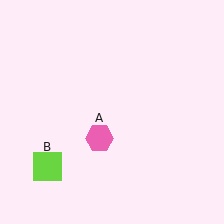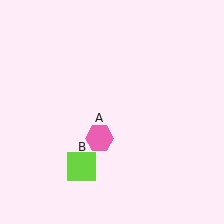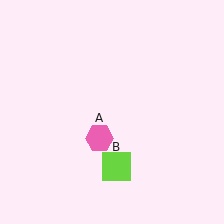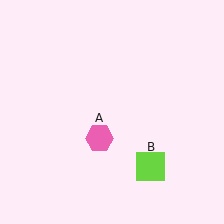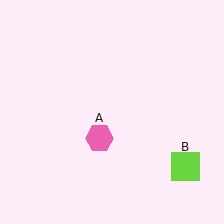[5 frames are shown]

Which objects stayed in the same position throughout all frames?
Pink hexagon (object A) remained stationary.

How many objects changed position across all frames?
1 object changed position: lime square (object B).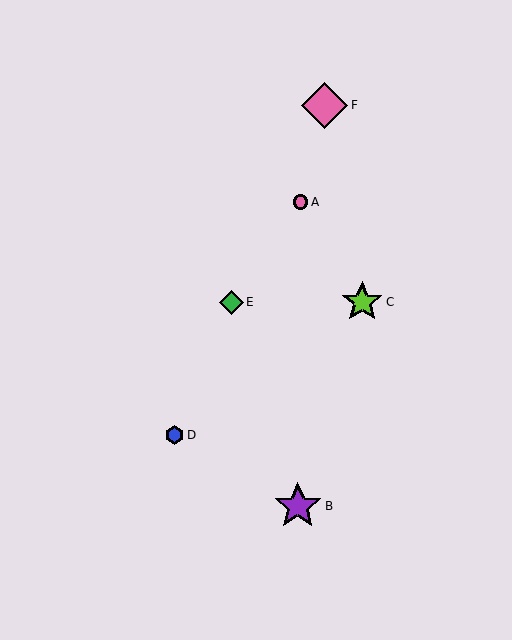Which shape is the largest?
The purple star (labeled B) is the largest.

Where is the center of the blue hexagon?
The center of the blue hexagon is at (175, 435).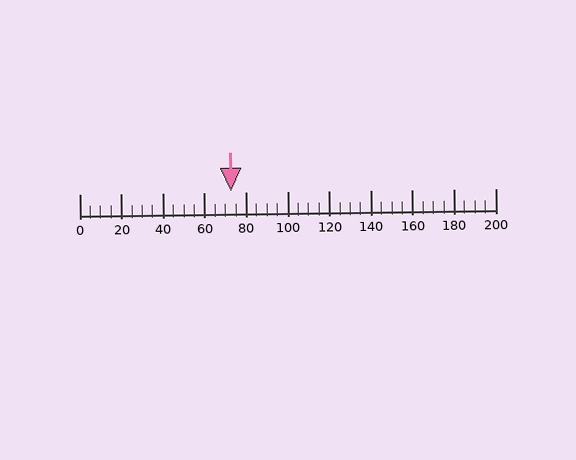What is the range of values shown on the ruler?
The ruler shows values from 0 to 200.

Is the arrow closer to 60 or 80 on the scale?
The arrow is closer to 80.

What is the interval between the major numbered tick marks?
The major tick marks are spaced 20 units apart.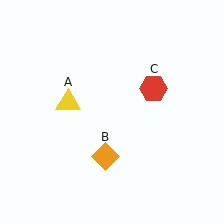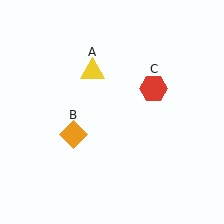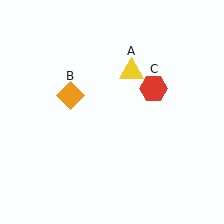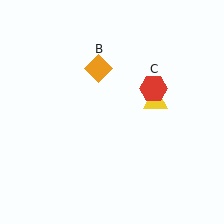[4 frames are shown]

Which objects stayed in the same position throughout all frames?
Red hexagon (object C) remained stationary.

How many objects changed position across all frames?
2 objects changed position: yellow triangle (object A), orange diamond (object B).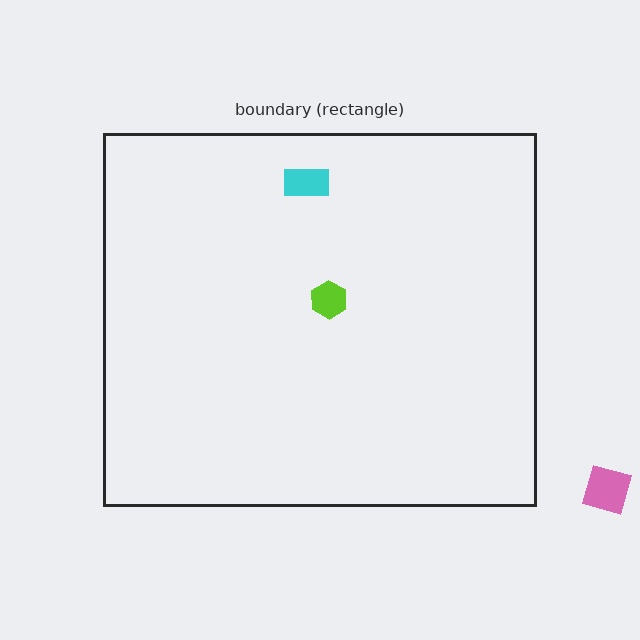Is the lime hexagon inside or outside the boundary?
Inside.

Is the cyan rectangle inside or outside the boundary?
Inside.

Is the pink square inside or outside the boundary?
Outside.